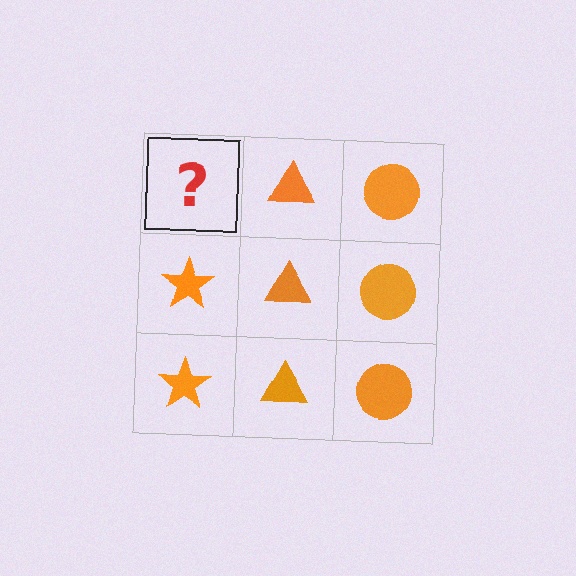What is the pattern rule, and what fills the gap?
The rule is that each column has a consistent shape. The gap should be filled with an orange star.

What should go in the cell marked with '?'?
The missing cell should contain an orange star.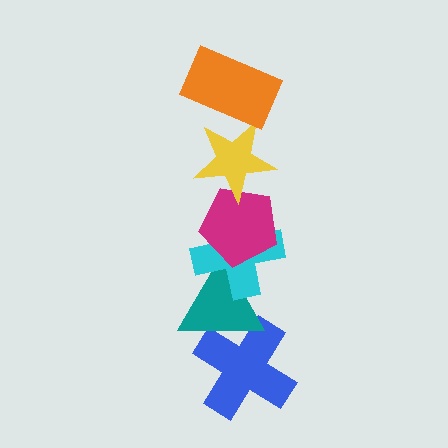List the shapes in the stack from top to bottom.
From top to bottom: the orange rectangle, the yellow star, the magenta pentagon, the cyan cross, the teal triangle, the blue cross.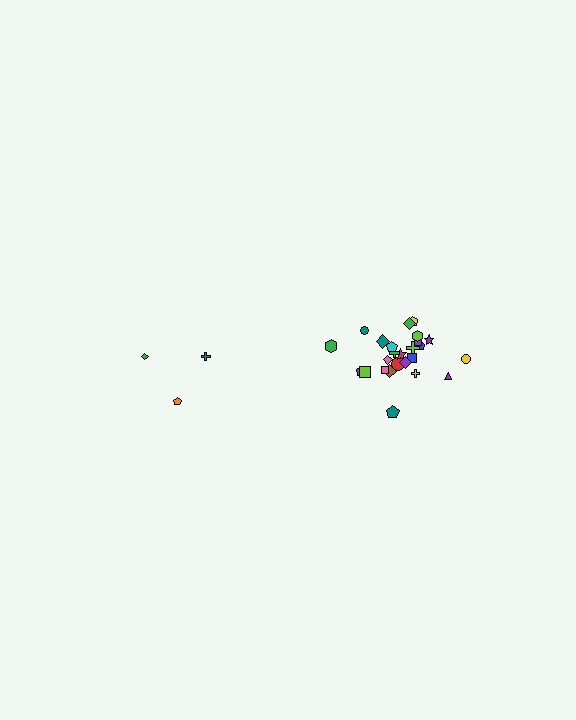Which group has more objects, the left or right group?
The right group.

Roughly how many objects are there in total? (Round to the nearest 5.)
Roughly 30 objects in total.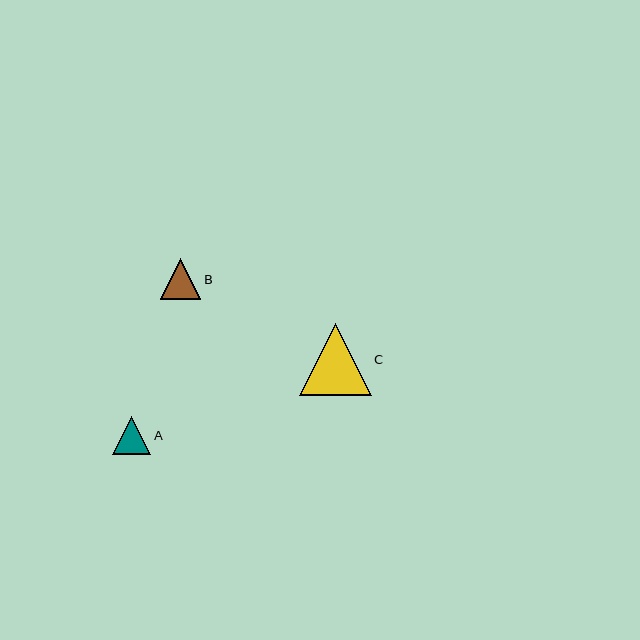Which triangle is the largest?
Triangle C is the largest with a size of approximately 71 pixels.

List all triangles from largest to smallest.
From largest to smallest: C, B, A.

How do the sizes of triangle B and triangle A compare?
Triangle B and triangle A are approximately the same size.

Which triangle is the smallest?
Triangle A is the smallest with a size of approximately 38 pixels.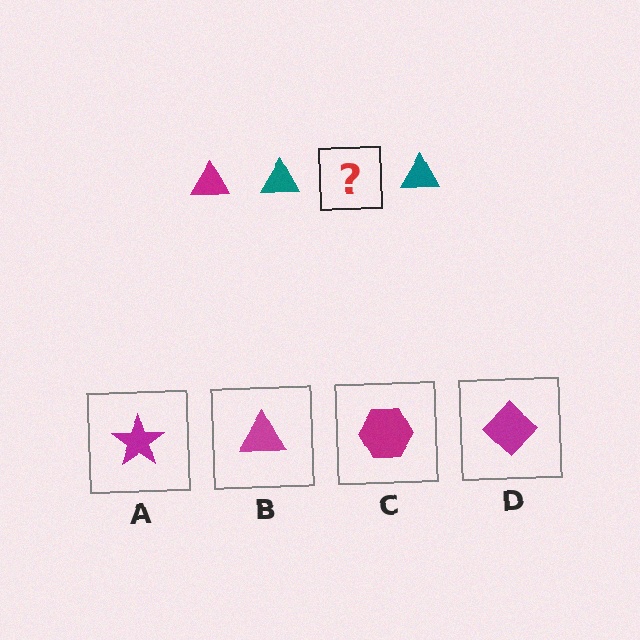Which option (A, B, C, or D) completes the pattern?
B.